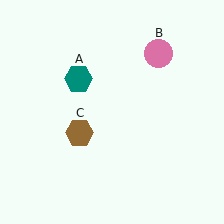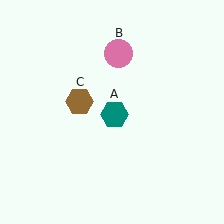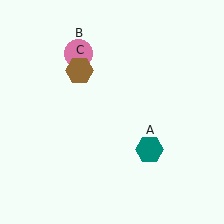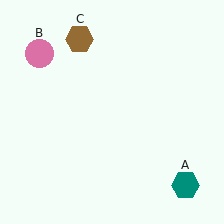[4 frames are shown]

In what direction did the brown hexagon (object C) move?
The brown hexagon (object C) moved up.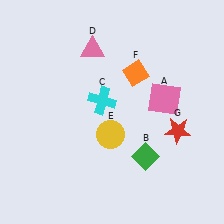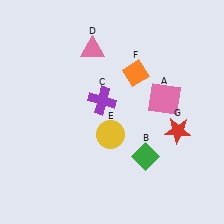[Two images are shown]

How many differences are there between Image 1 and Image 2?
There is 1 difference between the two images.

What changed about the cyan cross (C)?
In Image 1, C is cyan. In Image 2, it changed to purple.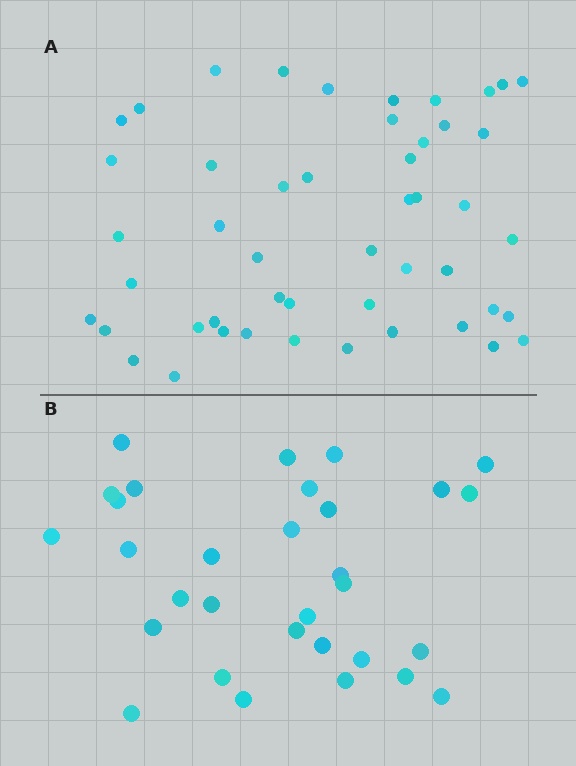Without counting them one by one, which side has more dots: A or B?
Region A (the top region) has more dots.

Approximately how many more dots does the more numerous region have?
Region A has approximately 20 more dots than region B.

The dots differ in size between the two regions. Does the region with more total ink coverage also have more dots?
No. Region B has more total ink coverage because its dots are larger, but region A actually contains more individual dots. Total area can be misleading — the number of items is what matters here.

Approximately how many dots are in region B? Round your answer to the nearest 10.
About 30 dots. (The exact count is 31, which rounds to 30.)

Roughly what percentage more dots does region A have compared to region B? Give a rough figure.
About 60% more.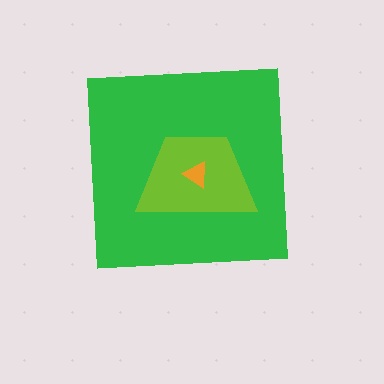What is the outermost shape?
The green square.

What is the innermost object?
The orange triangle.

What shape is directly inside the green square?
The lime trapezoid.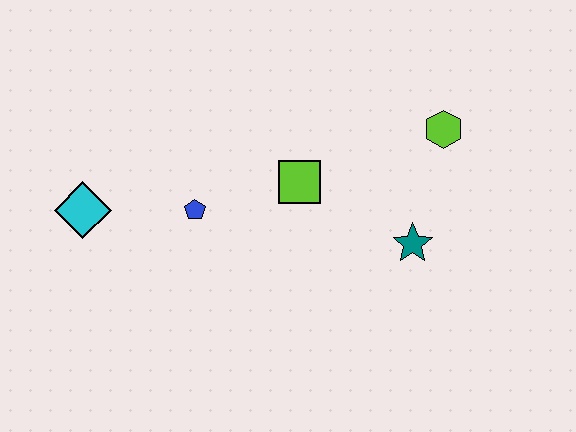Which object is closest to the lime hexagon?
The teal star is closest to the lime hexagon.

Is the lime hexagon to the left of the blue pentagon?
No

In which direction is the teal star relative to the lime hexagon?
The teal star is below the lime hexagon.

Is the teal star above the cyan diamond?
No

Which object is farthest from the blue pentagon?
The lime hexagon is farthest from the blue pentagon.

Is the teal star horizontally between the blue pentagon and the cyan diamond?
No